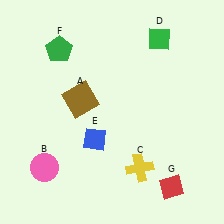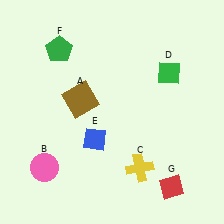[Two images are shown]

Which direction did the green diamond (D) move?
The green diamond (D) moved down.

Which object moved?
The green diamond (D) moved down.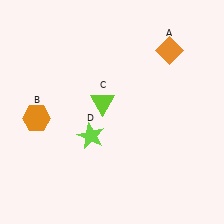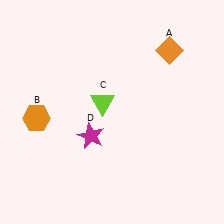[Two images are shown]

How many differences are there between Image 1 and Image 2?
There is 1 difference between the two images.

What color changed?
The star (D) changed from lime in Image 1 to magenta in Image 2.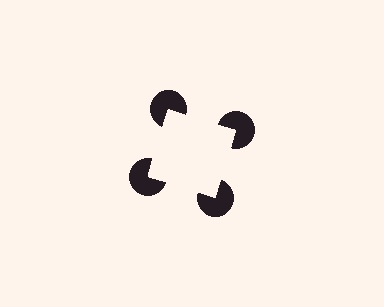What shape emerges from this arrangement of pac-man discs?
An illusory square — its edges are inferred from the aligned wedge cuts in the pac-man discs, not physically drawn.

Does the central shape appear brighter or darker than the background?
It typically appears slightly brighter than the background, even though no actual brightness change is drawn.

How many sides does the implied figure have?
4 sides.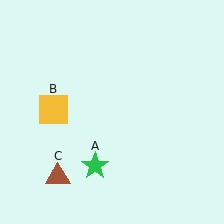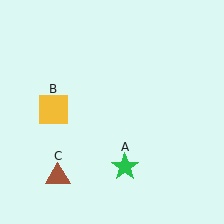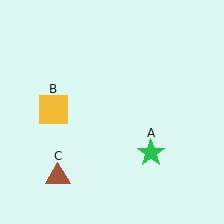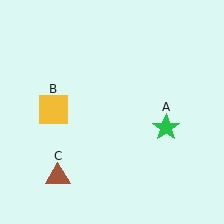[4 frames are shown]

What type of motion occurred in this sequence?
The green star (object A) rotated counterclockwise around the center of the scene.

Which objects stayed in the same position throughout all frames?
Yellow square (object B) and brown triangle (object C) remained stationary.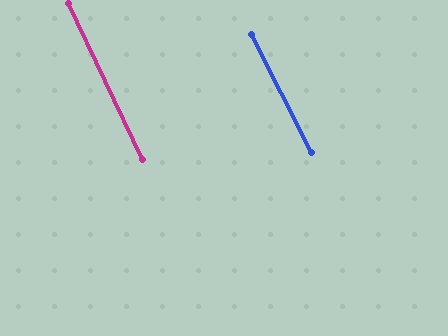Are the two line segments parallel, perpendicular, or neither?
Parallel — their directions differ by only 1.2°.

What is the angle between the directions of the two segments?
Approximately 1 degree.